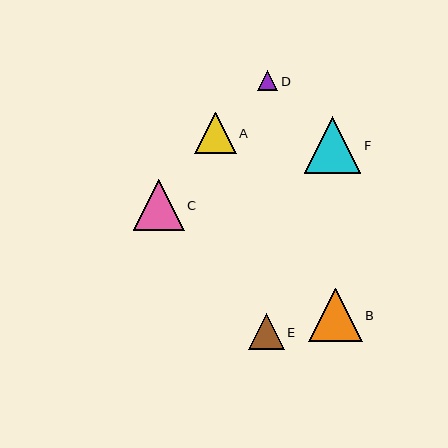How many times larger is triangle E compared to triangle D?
Triangle E is approximately 1.8 times the size of triangle D.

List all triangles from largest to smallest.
From largest to smallest: F, B, C, A, E, D.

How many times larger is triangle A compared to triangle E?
Triangle A is approximately 1.2 times the size of triangle E.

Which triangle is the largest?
Triangle F is the largest with a size of approximately 56 pixels.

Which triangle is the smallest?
Triangle D is the smallest with a size of approximately 20 pixels.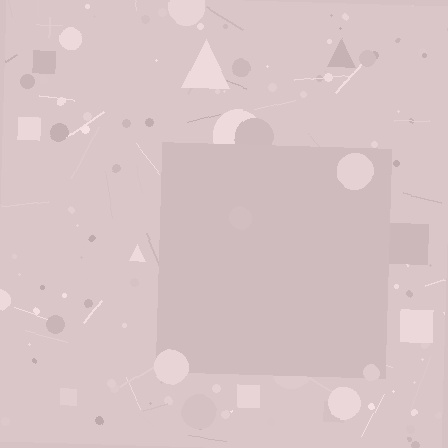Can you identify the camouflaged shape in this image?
The camouflaged shape is a square.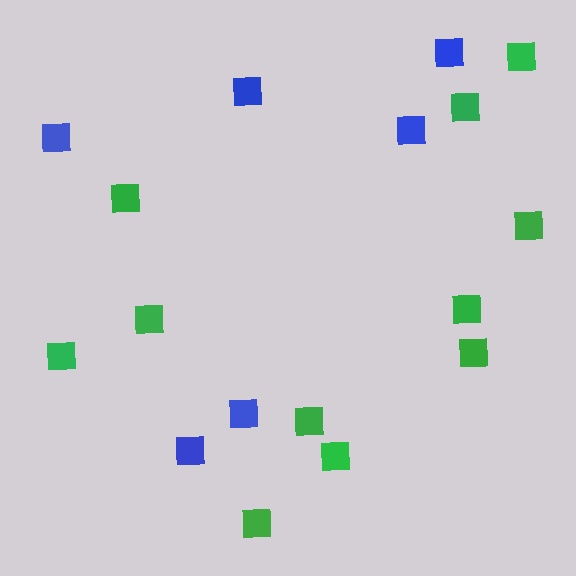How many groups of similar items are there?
There are 2 groups: one group of green squares (11) and one group of blue squares (6).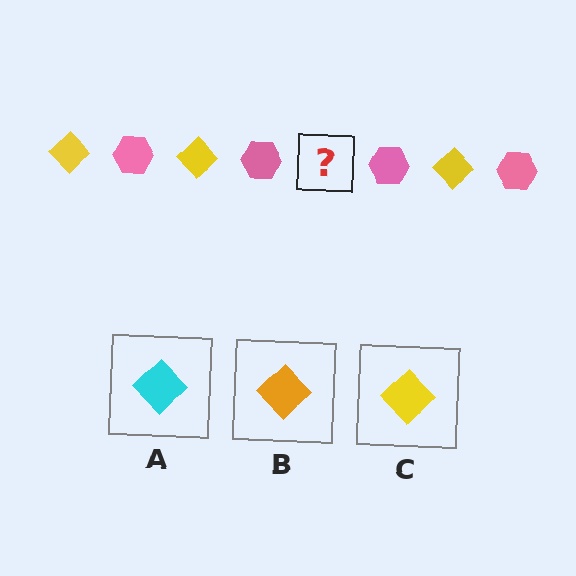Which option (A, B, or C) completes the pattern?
C.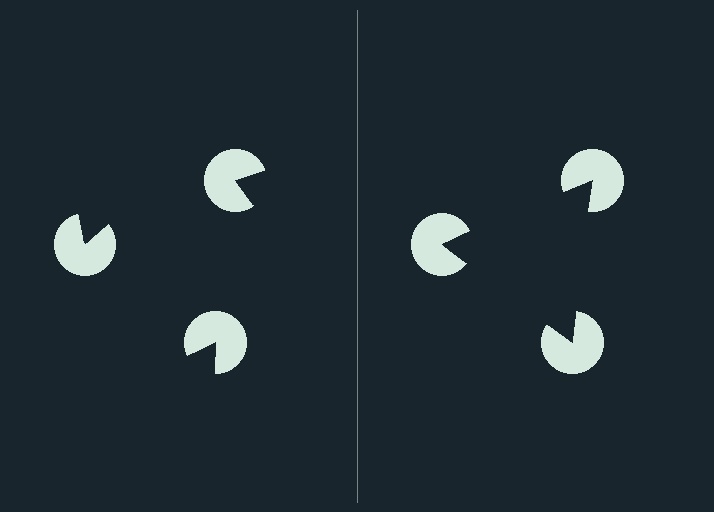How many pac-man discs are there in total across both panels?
6 — 3 on each side.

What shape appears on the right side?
An illusory triangle.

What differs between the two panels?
The pac-man discs are positioned identically on both sides; only the wedge orientations differ. On the right they align to a triangle; on the left they are misaligned.